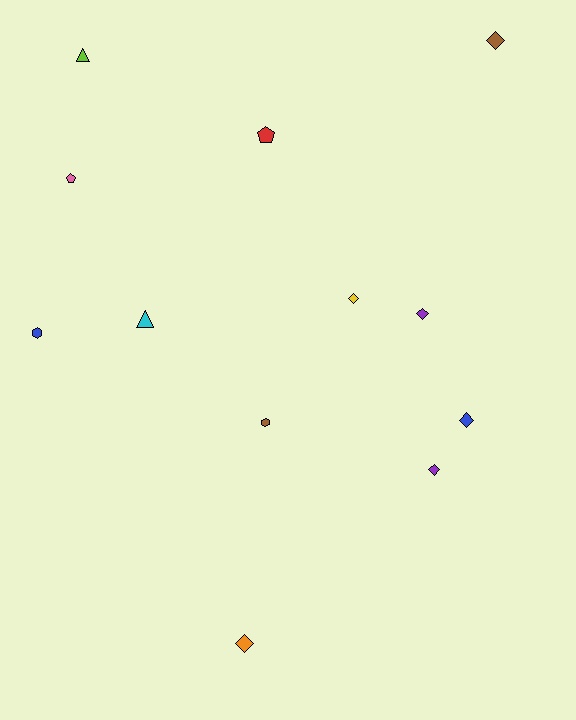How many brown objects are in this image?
There are 2 brown objects.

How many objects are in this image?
There are 12 objects.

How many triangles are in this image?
There are 2 triangles.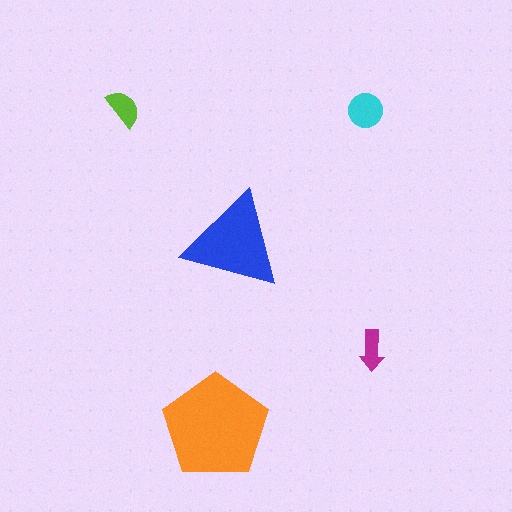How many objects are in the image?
There are 5 objects in the image.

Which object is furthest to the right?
The magenta arrow is rightmost.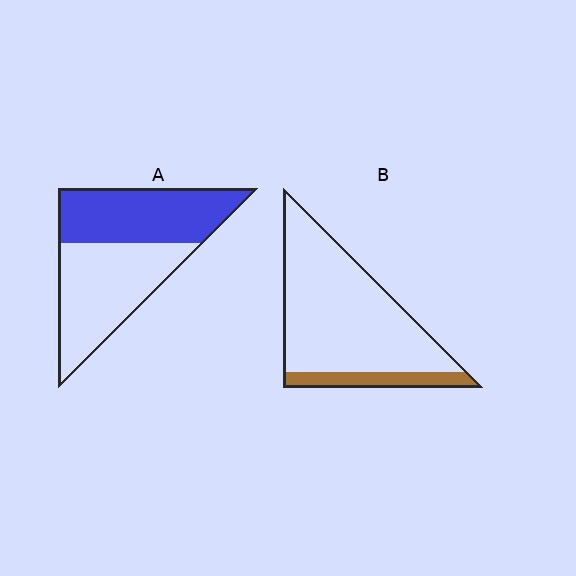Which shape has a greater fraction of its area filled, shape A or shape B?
Shape A.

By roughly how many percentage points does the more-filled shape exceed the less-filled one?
By roughly 30 percentage points (A over B).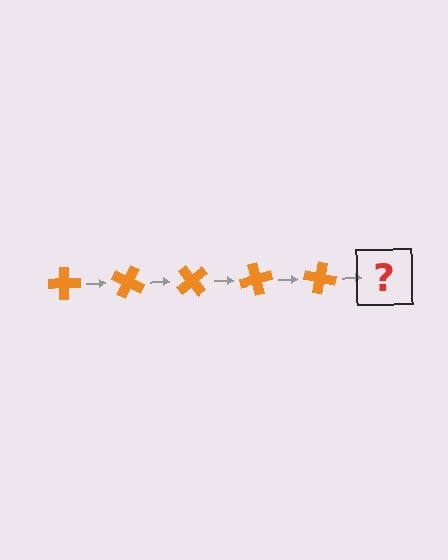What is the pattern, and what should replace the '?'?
The pattern is that the cross rotates 25 degrees each step. The '?' should be an orange cross rotated 125 degrees.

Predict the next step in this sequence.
The next step is an orange cross rotated 125 degrees.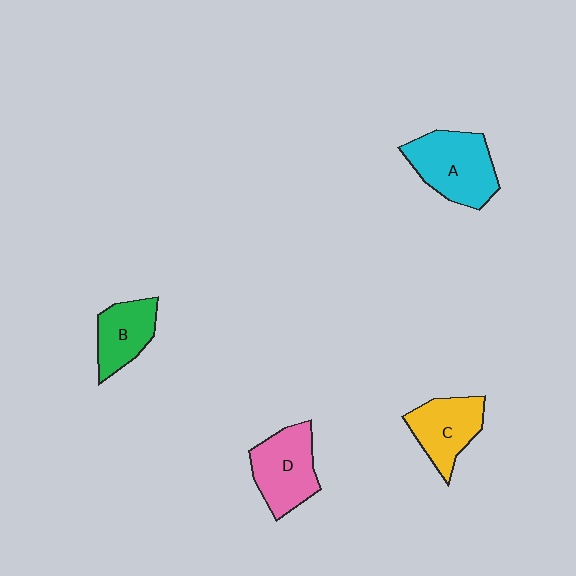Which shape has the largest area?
Shape A (cyan).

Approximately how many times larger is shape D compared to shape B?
Approximately 1.3 times.